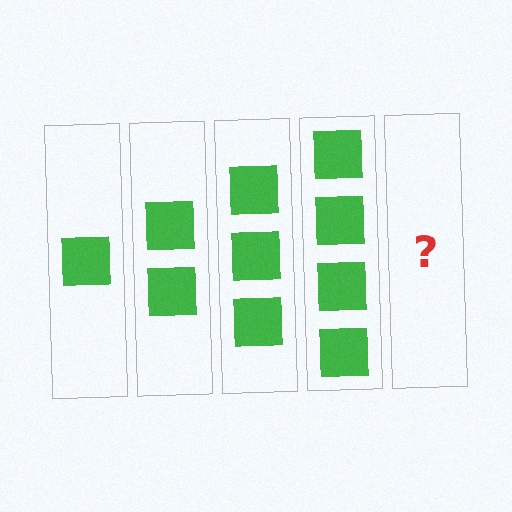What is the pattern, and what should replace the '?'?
The pattern is that each step adds one more square. The '?' should be 5 squares.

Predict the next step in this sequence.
The next step is 5 squares.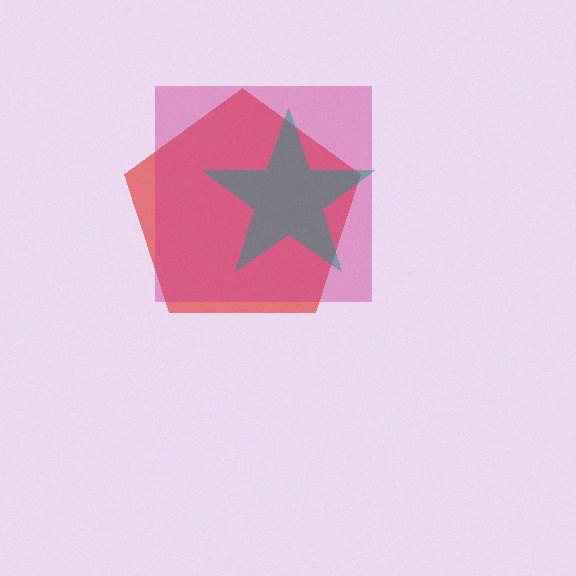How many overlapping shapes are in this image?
There are 3 overlapping shapes in the image.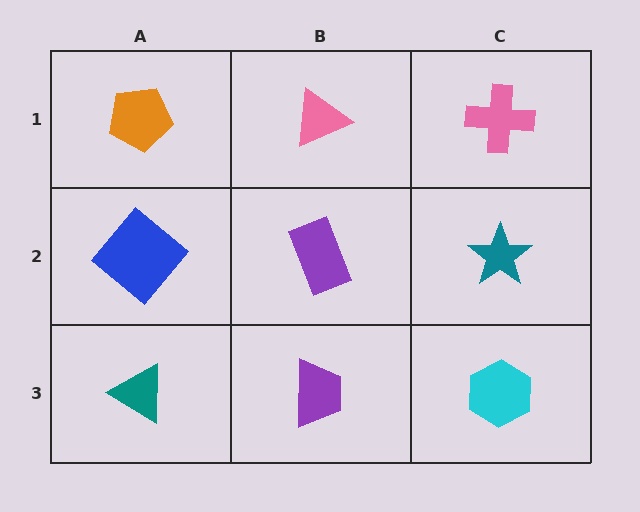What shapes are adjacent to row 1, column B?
A purple rectangle (row 2, column B), an orange pentagon (row 1, column A), a pink cross (row 1, column C).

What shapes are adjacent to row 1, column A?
A blue diamond (row 2, column A), a pink triangle (row 1, column B).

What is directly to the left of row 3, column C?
A purple trapezoid.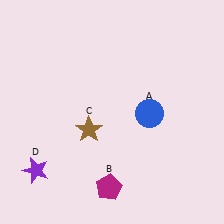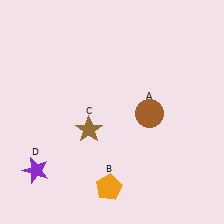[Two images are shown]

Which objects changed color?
A changed from blue to brown. B changed from magenta to orange.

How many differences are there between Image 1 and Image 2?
There are 2 differences between the two images.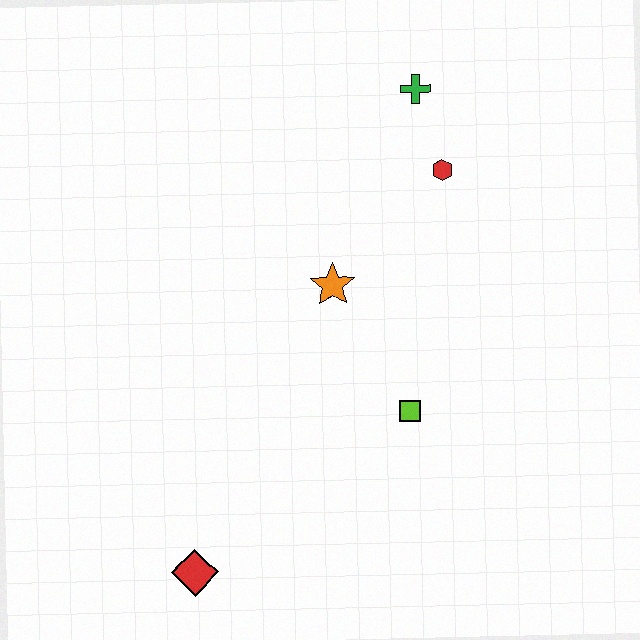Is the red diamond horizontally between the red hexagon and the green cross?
No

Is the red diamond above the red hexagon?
No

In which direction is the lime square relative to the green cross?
The lime square is below the green cross.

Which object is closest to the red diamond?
The lime square is closest to the red diamond.